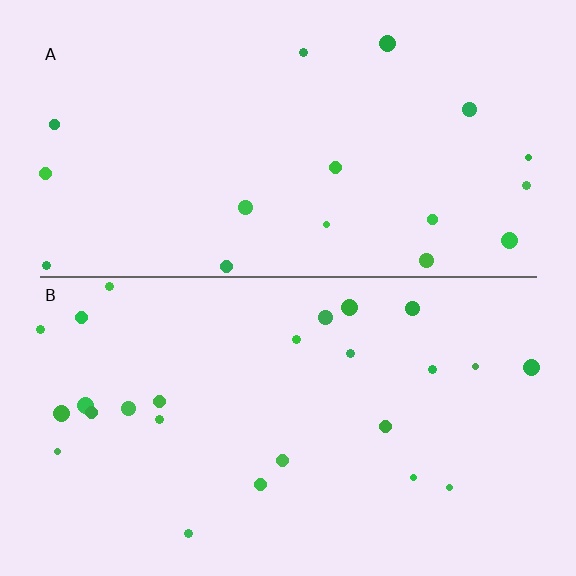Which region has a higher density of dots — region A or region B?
B (the bottom).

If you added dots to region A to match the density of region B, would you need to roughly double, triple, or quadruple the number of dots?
Approximately double.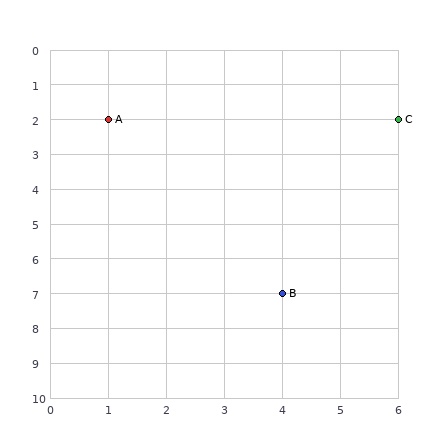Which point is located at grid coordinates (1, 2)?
Point A is at (1, 2).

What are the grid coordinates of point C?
Point C is at grid coordinates (6, 2).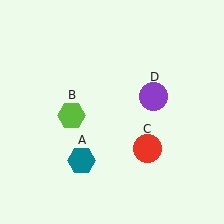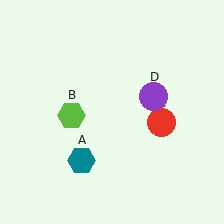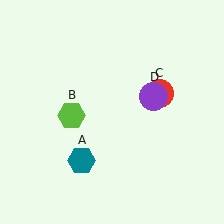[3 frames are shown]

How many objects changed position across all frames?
1 object changed position: red circle (object C).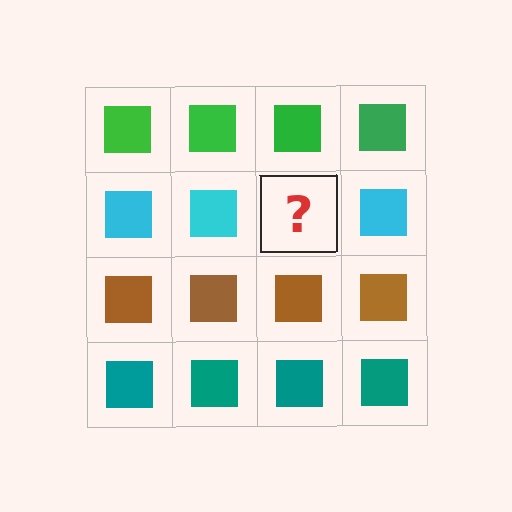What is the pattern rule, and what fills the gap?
The rule is that each row has a consistent color. The gap should be filled with a cyan square.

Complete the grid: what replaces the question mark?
The question mark should be replaced with a cyan square.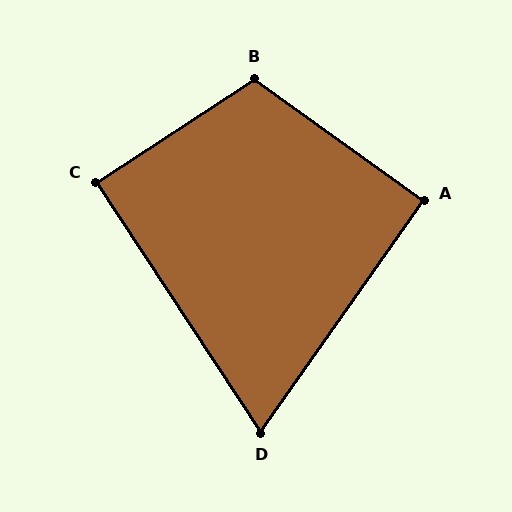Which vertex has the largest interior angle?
B, at approximately 111 degrees.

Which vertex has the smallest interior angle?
D, at approximately 69 degrees.